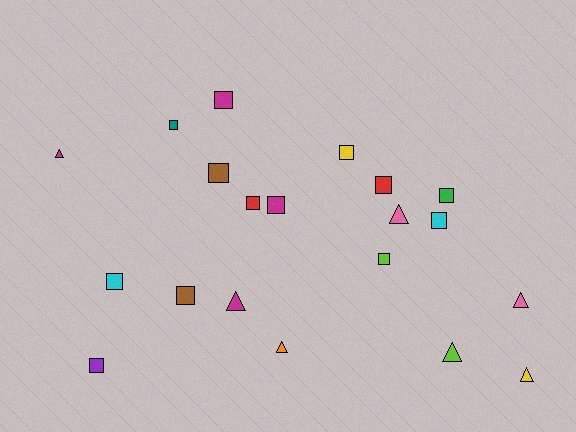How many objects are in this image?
There are 20 objects.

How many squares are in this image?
There are 13 squares.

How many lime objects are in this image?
There are 2 lime objects.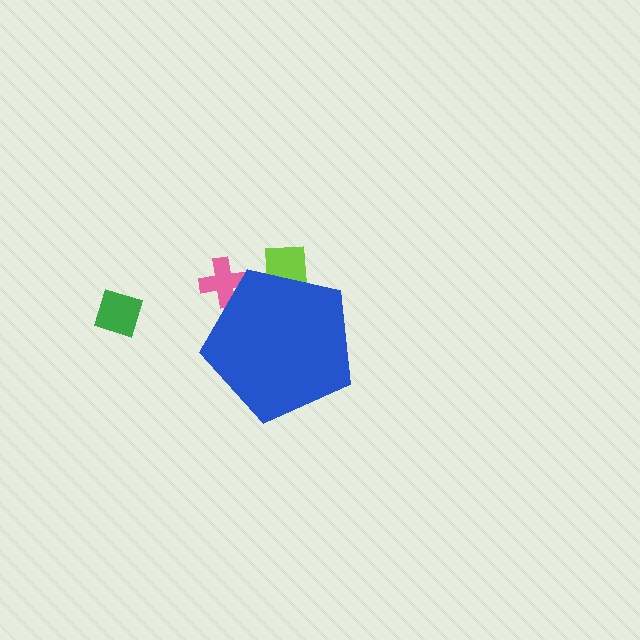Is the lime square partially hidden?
Yes, the lime square is partially hidden behind the blue pentagon.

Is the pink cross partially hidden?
Yes, the pink cross is partially hidden behind the blue pentagon.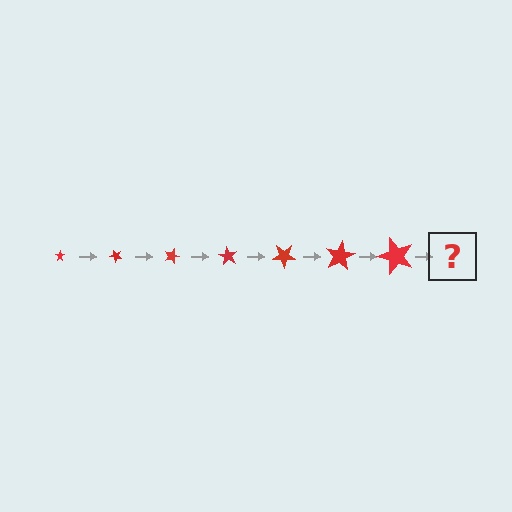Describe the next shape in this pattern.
It should be a star, larger than the previous one and rotated 315 degrees from the start.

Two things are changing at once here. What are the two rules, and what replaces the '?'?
The two rules are that the star grows larger each step and it rotates 45 degrees each step. The '?' should be a star, larger than the previous one and rotated 315 degrees from the start.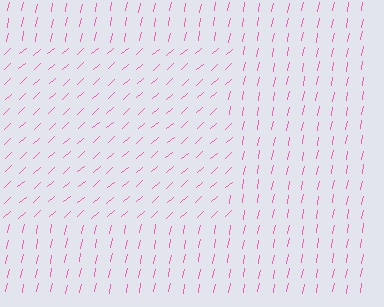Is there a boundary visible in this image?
Yes, there is a texture boundary formed by a change in line orientation.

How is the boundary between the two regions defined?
The boundary is defined purely by a change in line orientation (approximately 38 degrees difference). All lines are the same color and thickness.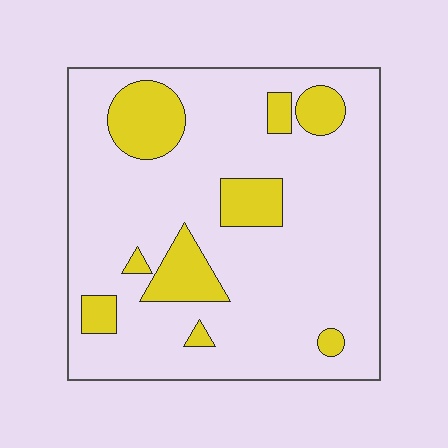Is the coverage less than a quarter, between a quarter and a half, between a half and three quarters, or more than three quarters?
Less than a quarter.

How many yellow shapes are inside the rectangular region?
9.